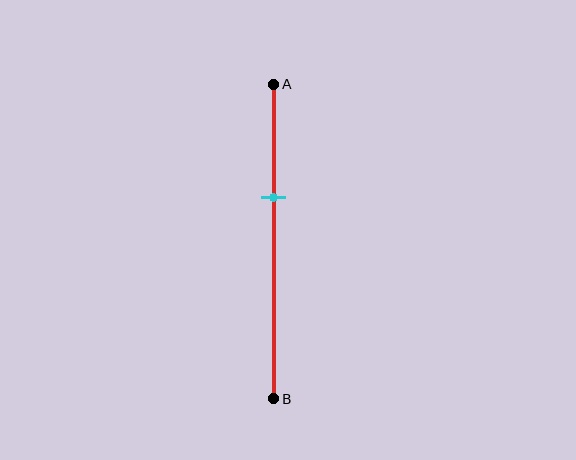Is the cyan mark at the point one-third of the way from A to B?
Yes, the mark is approximately at the one-third point.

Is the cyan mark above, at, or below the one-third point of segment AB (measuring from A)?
The cyan mark is approximately at the one-third point of segment AB.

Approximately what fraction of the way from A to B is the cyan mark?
The cyan mark is approximately 35% of the way from A to B.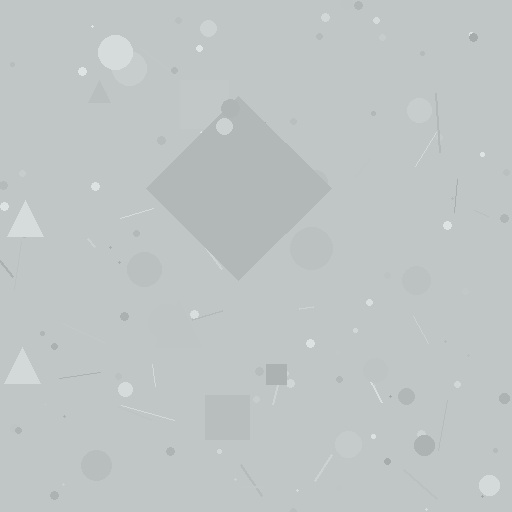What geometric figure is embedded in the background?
A diamond is embedded in the background.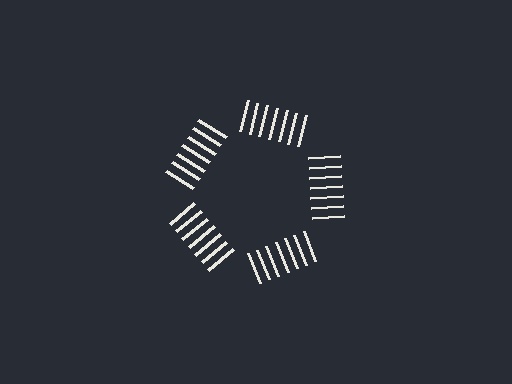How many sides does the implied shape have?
5 sides — the line-ends trace a pentagon.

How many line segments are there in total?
35 — 7 along each of the 5 edges.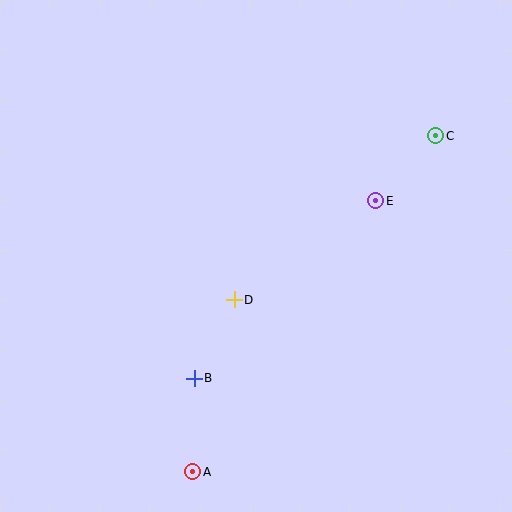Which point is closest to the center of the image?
Point D at (234, 300) is closest to the center.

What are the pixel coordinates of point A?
Point A is at (193, 472).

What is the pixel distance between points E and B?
The distance between E and B is 254 pixels.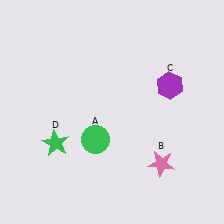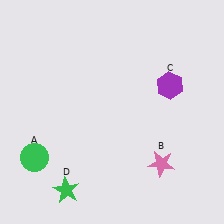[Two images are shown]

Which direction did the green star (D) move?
The green star (D) moved down.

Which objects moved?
The objects that moved are: the green circle (A), the green star (D).